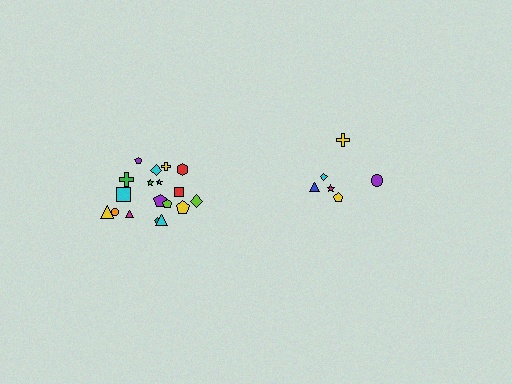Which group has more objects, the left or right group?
The left group.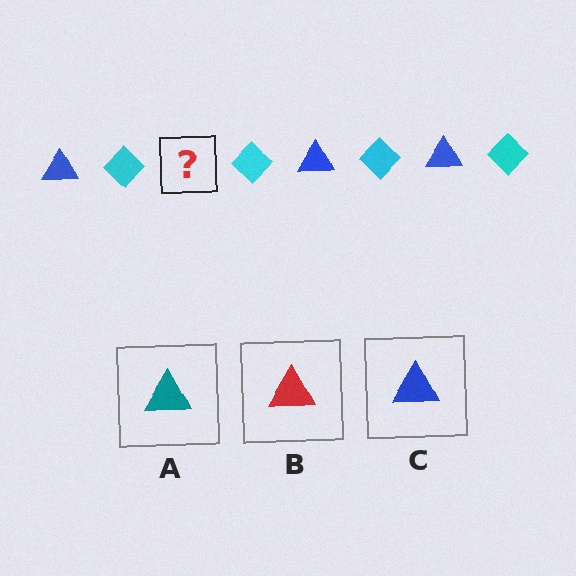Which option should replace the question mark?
Option C.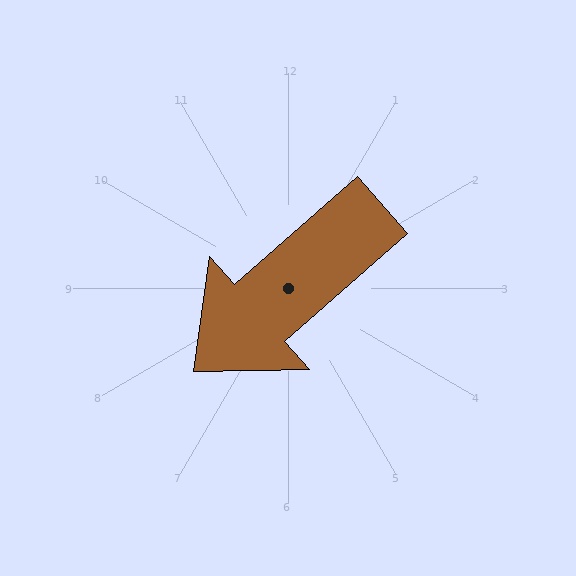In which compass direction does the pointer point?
Southwest.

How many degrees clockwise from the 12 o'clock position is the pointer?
Approximately 229 degrees.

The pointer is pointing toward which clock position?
Roughly 8 o'clock.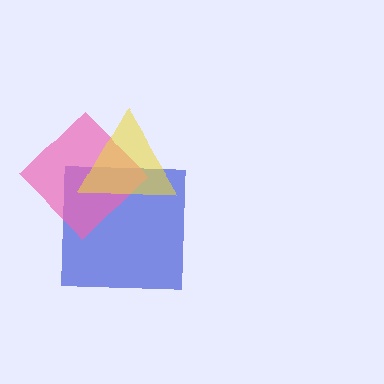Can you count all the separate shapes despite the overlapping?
Yes, there are 3 separate shapes.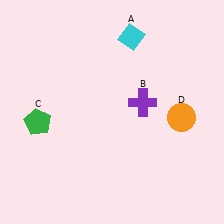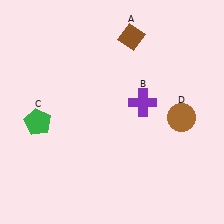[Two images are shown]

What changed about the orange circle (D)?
In Image 1, D is orange. In Image 2, it changed to brown.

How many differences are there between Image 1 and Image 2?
There are 2 differences between the two images.